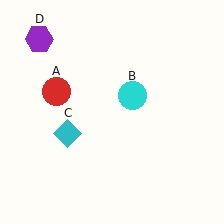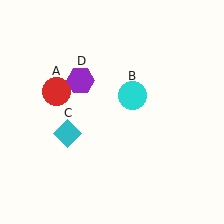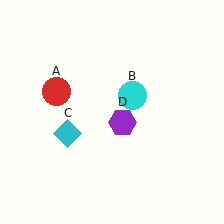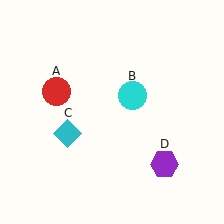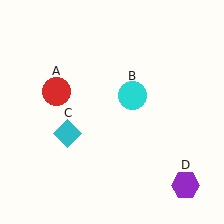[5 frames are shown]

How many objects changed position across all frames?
1 object changed position: purple hexagon (object D).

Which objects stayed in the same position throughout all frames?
Red circle (object A) and cyan circle (object B) and cyan diamond (object C) remained stationary.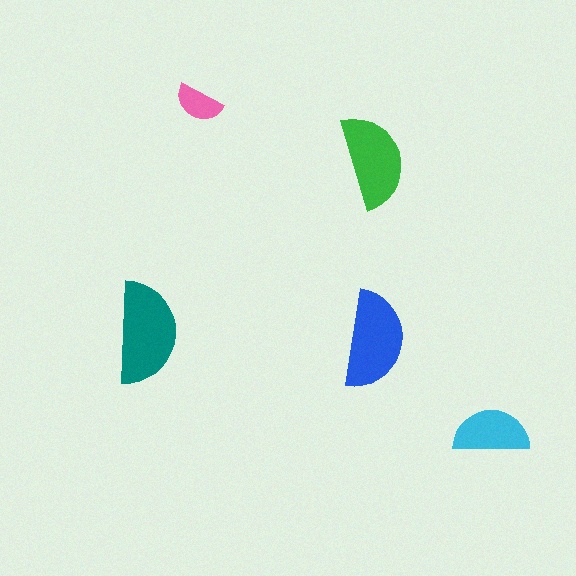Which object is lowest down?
The cyan semicircle is bottommost.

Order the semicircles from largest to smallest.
the teal one, the blue one, the green one, the cyan one, the pink one.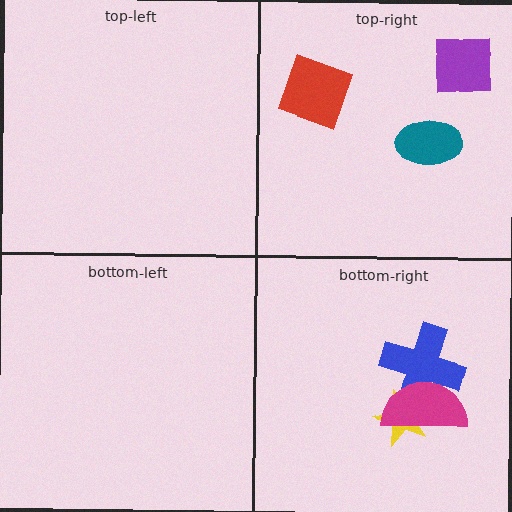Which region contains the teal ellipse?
The top-right region.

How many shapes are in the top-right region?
3.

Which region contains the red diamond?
The top-right region.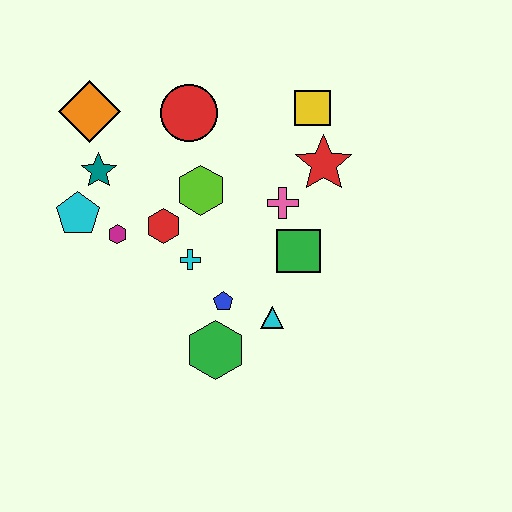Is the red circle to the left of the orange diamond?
No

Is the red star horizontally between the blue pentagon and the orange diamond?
No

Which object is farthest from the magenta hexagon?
The yellow square is farthest from the magenta hexagon.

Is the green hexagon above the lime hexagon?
No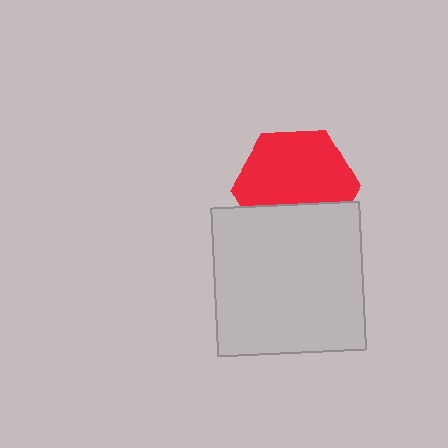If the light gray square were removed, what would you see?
You would see the complete red hexagon.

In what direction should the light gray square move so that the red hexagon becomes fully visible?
The light gray square should move down. That is the shortest direction to clear the overlap and leave the red hexagon fully visible.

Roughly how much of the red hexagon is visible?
Most of it is visible (roughly 68%).